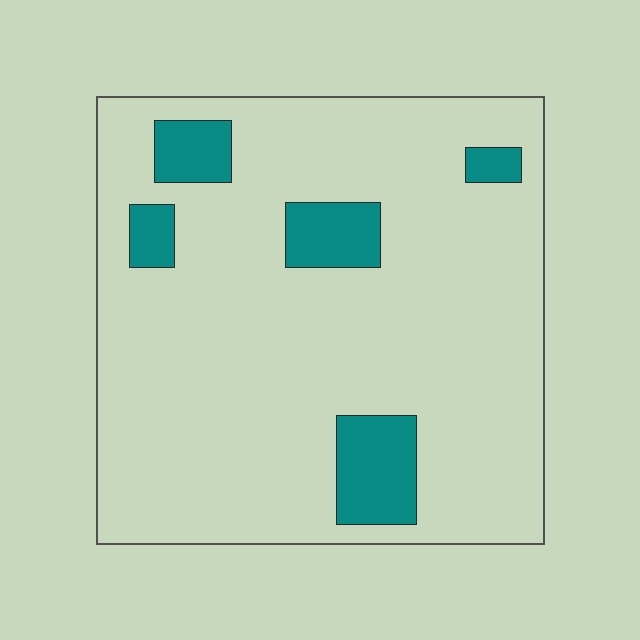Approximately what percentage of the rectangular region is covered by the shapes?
Approximately 10%.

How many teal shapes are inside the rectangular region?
5.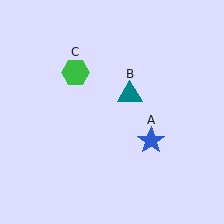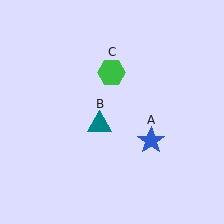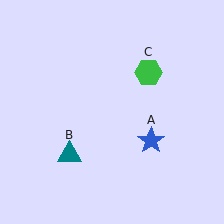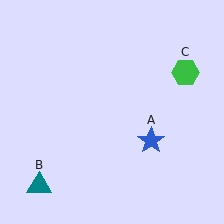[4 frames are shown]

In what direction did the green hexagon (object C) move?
The green hexagon (object C) moved right.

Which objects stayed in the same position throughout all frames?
Blue star (object A) remained stationary.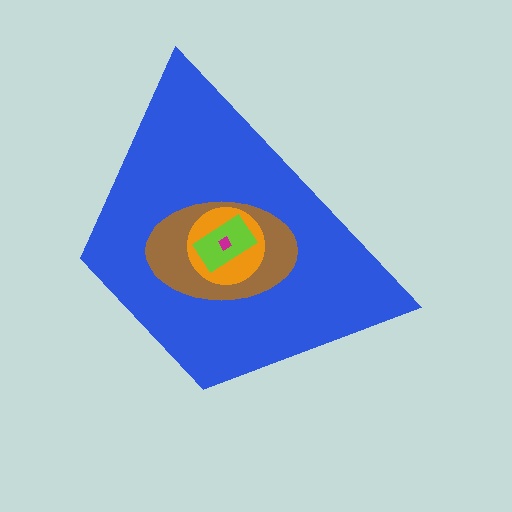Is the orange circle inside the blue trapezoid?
Yes.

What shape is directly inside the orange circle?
The lime rectangle.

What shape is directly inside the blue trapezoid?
The brown ellipse.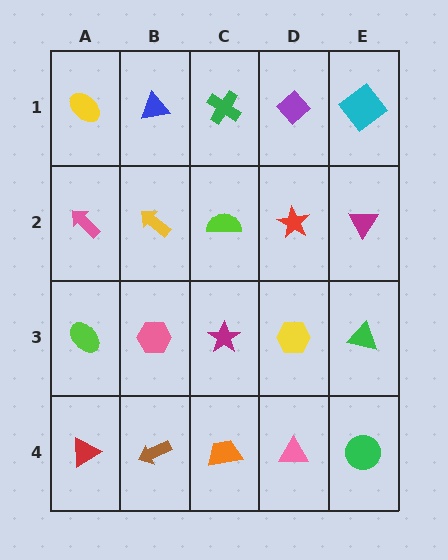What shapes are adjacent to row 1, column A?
A pink arrow (row 2, column A), a blue triangle (row 1, column B).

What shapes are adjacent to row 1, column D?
A red star (row 2, column D), a green cross (row 1, column C), a cyan diamond (row 1, column E).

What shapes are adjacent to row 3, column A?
A pink arrow (row 2, column A), a red triangle (row 4, column A), a pink hexagon (row 3, column B).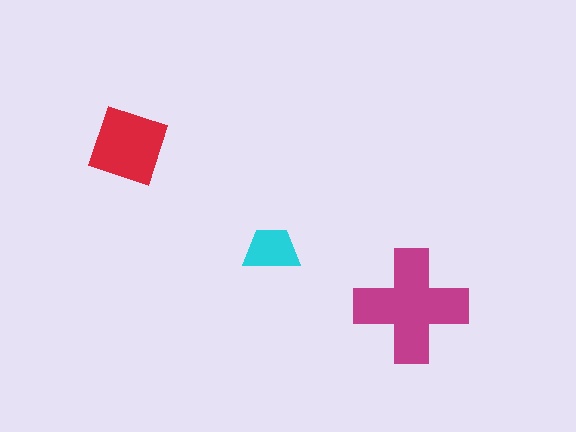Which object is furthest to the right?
The magenta cross is rightmost.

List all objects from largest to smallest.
The magenta cross, the red square, the cyan trapezoid.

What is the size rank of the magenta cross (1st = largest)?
1st.